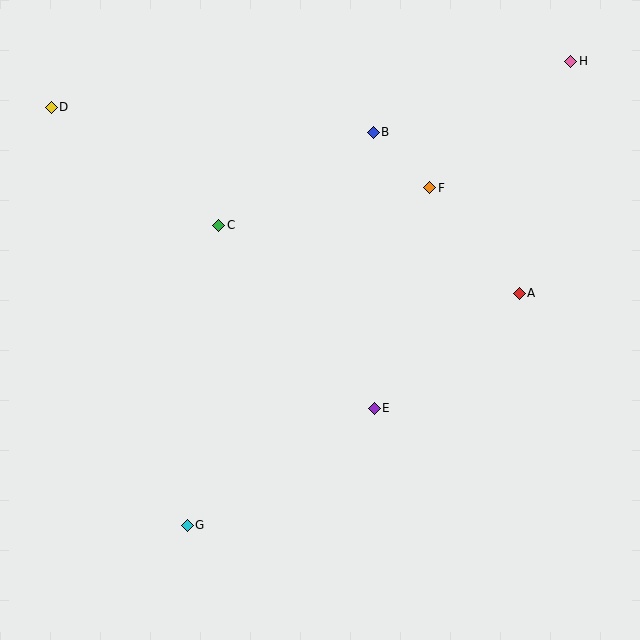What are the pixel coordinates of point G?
Point G is at (187, 525).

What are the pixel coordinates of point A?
Point A is at (519, 293).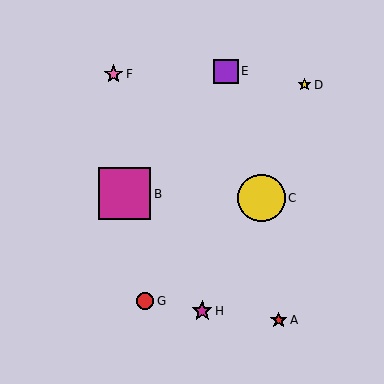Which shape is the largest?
The magenta square (labeled B) is the largest.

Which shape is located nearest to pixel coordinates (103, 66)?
The pink star (labeled F) at (113, 74) is nearest to that location.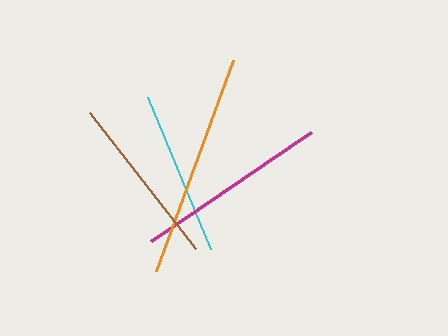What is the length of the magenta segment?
The magenta segment is approximately 193 pixels long.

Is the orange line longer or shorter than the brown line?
The orange line is longer than the brown line.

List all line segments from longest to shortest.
From longest to shortest: orange, magenta, brown, cyan.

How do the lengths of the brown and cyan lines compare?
The brown and cyan lines are approximately the same length.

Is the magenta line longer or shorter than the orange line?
The orange line is longer than the magenta line.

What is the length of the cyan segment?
The cyan segment is approximately 165 pixels long.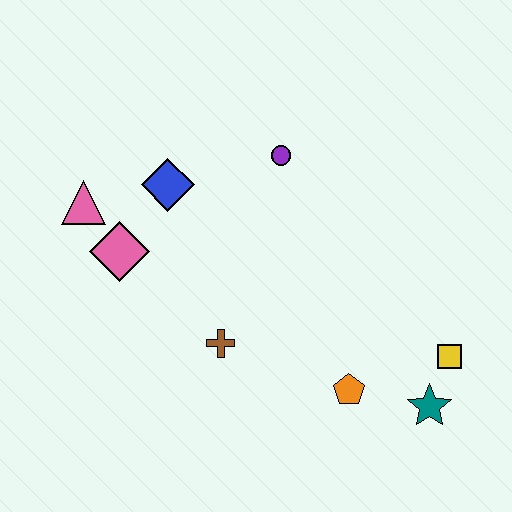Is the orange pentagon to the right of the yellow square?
No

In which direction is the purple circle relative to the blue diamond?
The purple circle is to the right of the blue diamond.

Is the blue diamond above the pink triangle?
Yes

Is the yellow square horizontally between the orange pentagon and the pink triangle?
No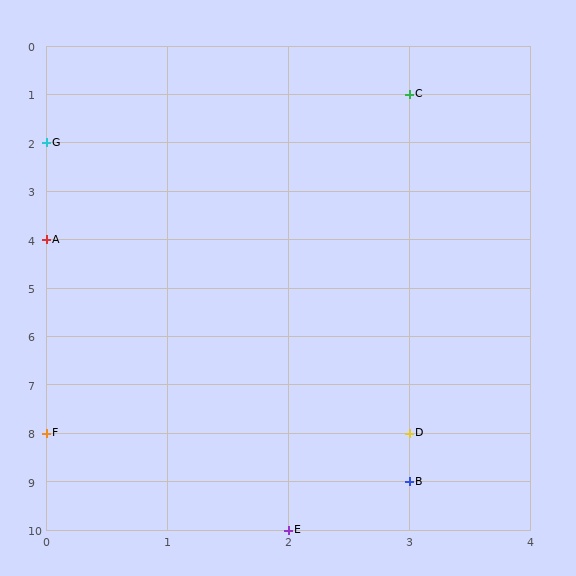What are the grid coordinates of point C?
Point C is at grid coordinates (3, 1).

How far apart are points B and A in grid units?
Points B and A are 3 columns and 5 rows apart (about 5.8 grid units diagonally).